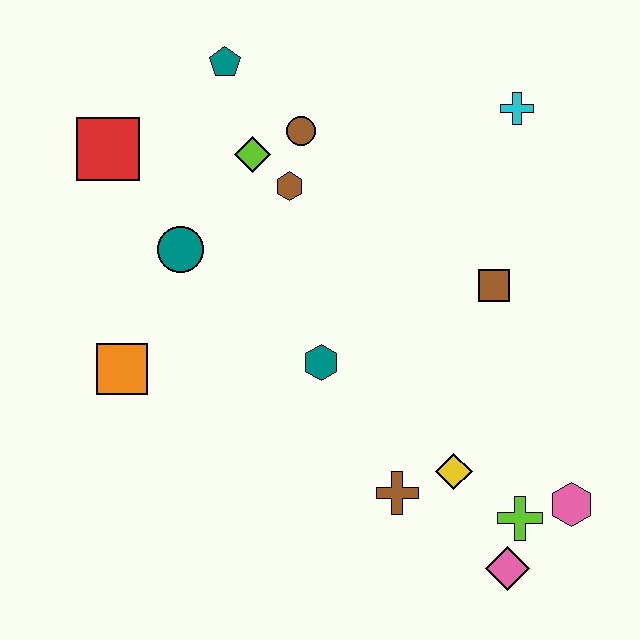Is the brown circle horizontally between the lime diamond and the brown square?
Yes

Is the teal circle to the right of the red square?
Yes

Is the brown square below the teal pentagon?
Yes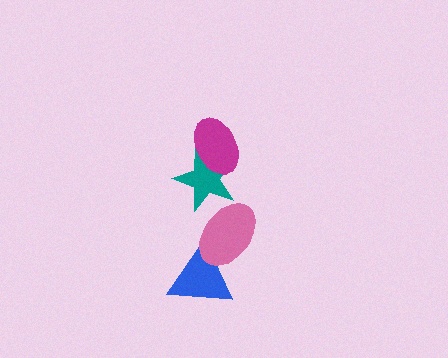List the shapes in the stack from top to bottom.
From top to bottom: the magenta ellipse, the teal star, the pink ellipse, the blue triangle.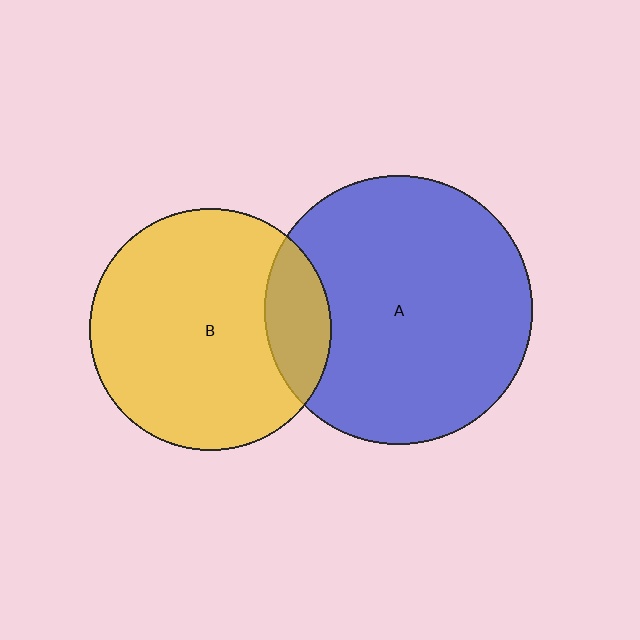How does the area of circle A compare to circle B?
Approximately 1.2 times.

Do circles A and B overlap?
Yes.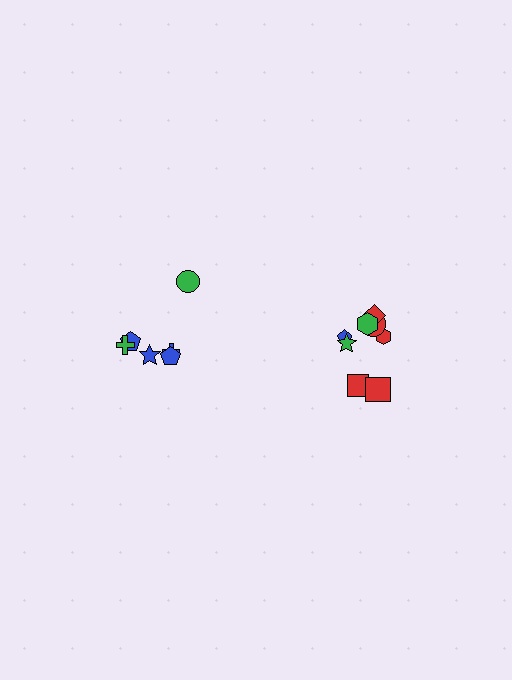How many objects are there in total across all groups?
There are 14 objects.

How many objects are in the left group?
There are 6 objects.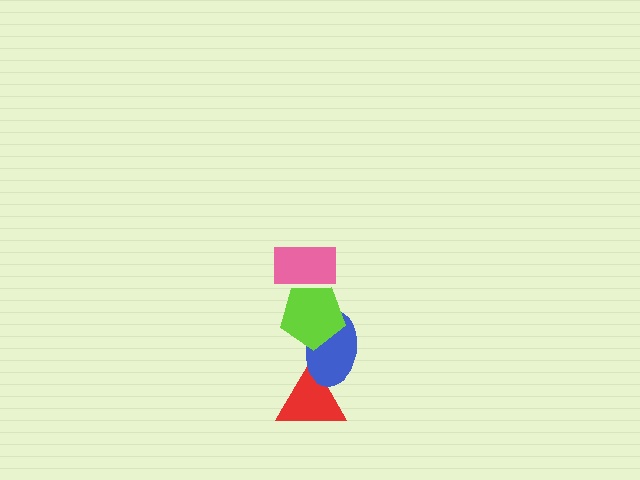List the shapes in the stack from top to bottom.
From top to bottom: the pink rectangle, the lime pentagon, the blue ellipse, the red triangle.